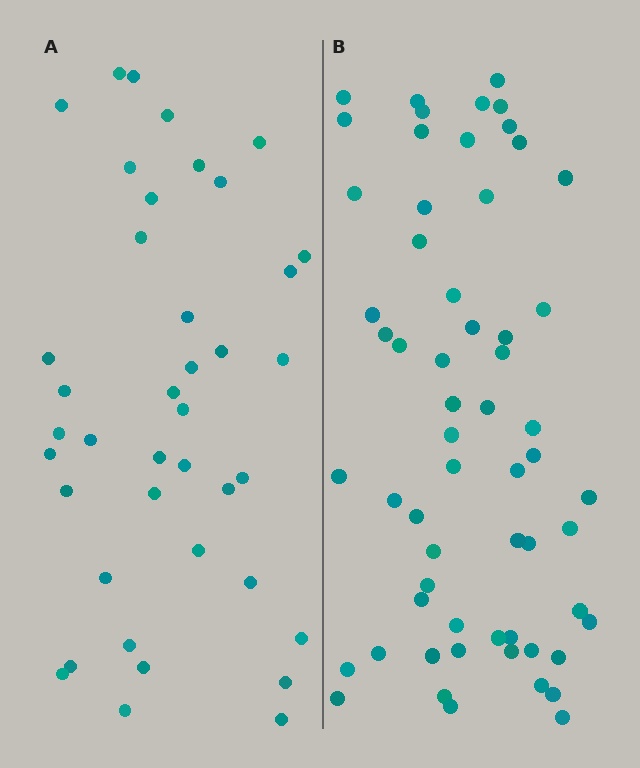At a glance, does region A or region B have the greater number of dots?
Region B (the right region) has more dots.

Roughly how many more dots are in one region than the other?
Region B has approximately 20 more dots than region A.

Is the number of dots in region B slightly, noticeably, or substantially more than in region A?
Region B has substantially more. The ratio is roughly 1.5 to 1.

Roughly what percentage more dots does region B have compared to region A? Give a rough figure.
About 50% more.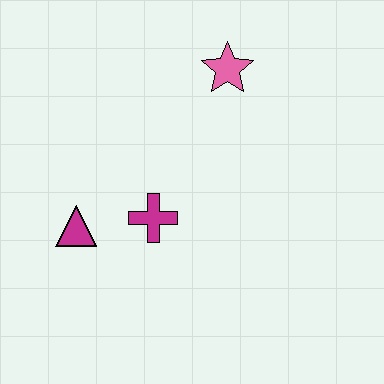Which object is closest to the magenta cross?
The magenta triangle is closest to the magenta cross.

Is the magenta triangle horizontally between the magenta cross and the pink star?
No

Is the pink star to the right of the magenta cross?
Yes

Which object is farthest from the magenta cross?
The pink star is farthest from the magenta cross.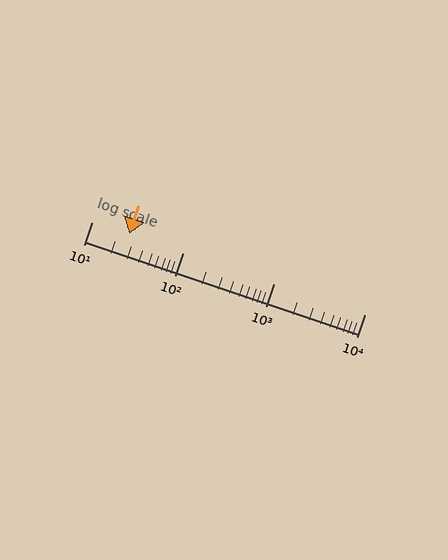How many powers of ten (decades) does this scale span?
The scale spans 3 decades, from 10 to 10000.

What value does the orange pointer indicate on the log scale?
The pointer indicates approximately 26.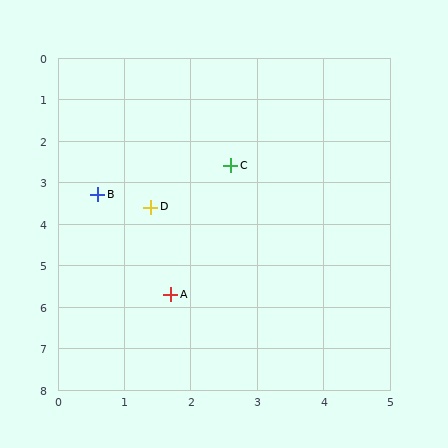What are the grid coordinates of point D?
Point D is at approximately (1.4, 3.6).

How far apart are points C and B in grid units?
Points C and B are about 2.1 grid units apart.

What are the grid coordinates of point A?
Point A is at approximately (1.7, 5.7).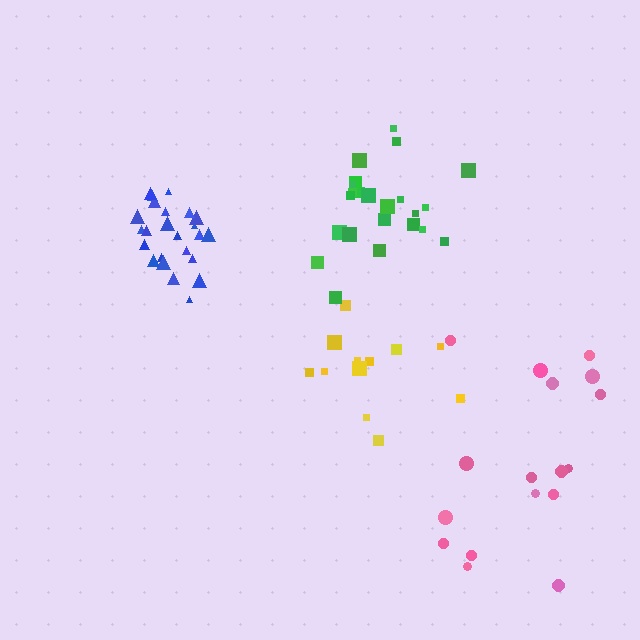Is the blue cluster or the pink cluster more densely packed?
Blue.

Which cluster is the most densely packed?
Blue.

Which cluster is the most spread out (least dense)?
Pink.